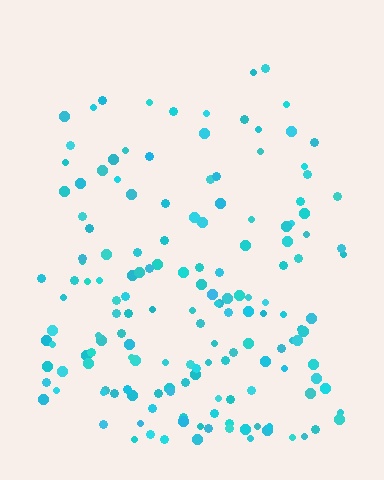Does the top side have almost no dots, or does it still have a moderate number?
Still a moderate number, just noticeably fewer than the bottom.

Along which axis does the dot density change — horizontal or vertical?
Vertical.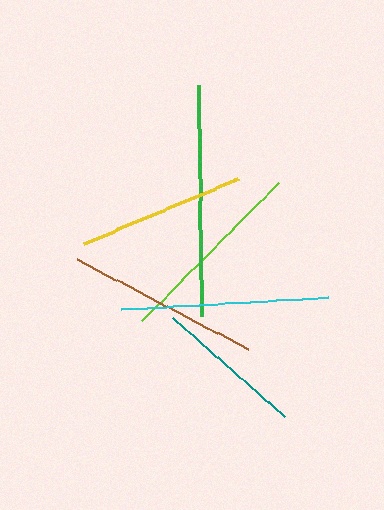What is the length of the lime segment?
The lime segment is approximately 193 pixels long.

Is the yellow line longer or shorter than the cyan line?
The cyan line is longer than the yellow line.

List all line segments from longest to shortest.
From longest to shortest: green, cyan, lime, brown, yellow, teal.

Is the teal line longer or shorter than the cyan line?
The cyan line is longer than the teal line.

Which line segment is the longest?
The green line is the longest at approximately 232 pixels.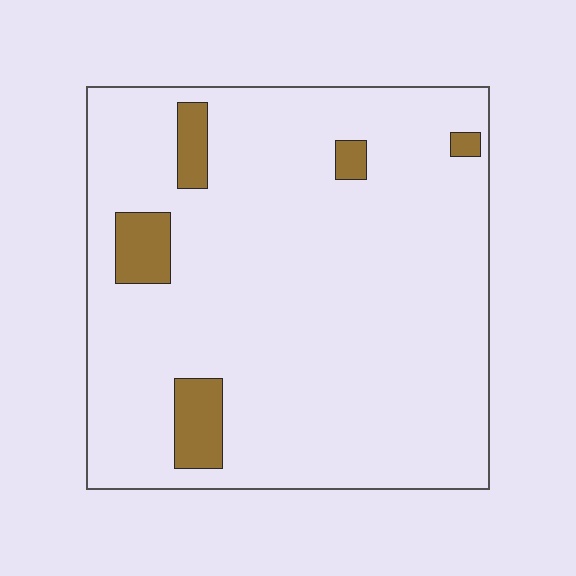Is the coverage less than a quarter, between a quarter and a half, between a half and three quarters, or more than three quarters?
Less than a quarter.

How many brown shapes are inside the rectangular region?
5.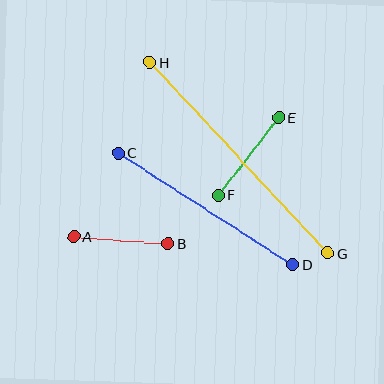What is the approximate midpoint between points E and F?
The midpoint is at approximately (249, 156) pixels.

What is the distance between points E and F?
The distance is approximately 98 pixels.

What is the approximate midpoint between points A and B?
The midpoint is at approximately (121, 240) pixels.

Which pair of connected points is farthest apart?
Points G and H are farthest apart.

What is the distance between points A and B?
The distance is approximately 95 pixels.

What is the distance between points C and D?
The distance is approximately 207 pixels.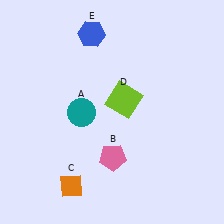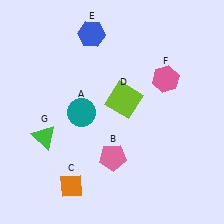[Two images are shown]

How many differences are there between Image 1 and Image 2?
There are 2 differences between the two images.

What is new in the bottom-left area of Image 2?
A green triangle (G) was added in the bottom-left area of Image 2.